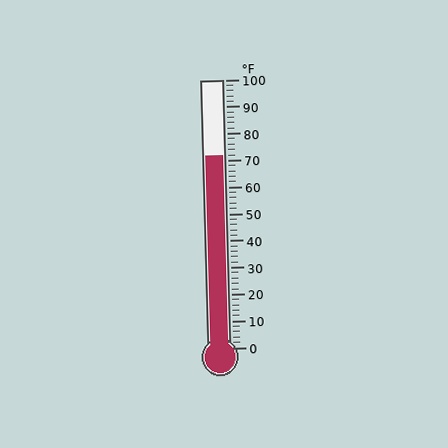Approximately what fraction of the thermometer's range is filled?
The thermometer is filled to approximately 70% of its range.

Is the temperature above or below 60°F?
The temperature is above 60°F.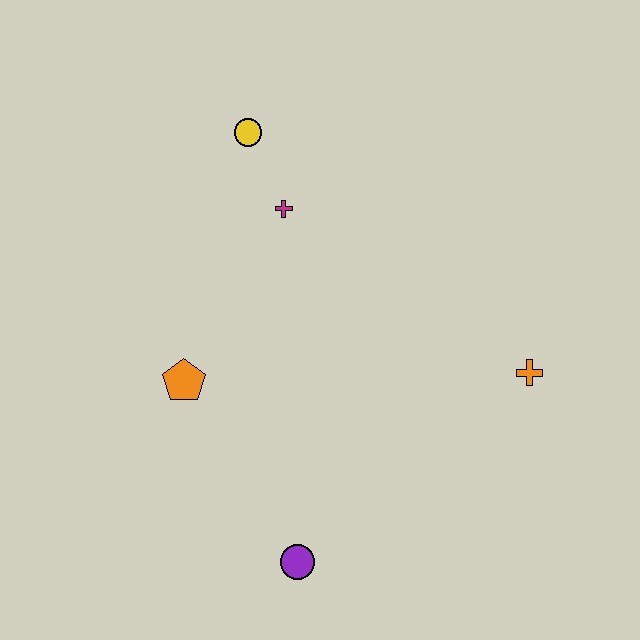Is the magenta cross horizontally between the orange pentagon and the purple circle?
Yes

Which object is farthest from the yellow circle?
The purple circle is farthest from the yellow circle.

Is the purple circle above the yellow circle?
No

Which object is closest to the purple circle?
The orange pentagon is closest to the purple circle.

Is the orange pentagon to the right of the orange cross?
No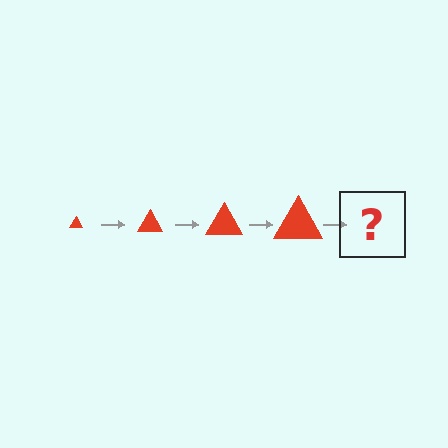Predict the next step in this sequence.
The next step is a red triangle, larger than the previous one.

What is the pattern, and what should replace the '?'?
The pattern is that the triangle gets progressively larger each step. The '?' should be a red triangle, larger than the previous one.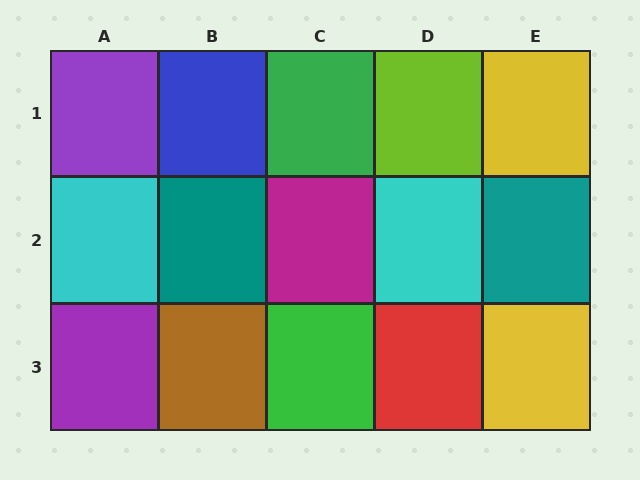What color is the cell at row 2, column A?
Cyan.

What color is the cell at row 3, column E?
Yellow.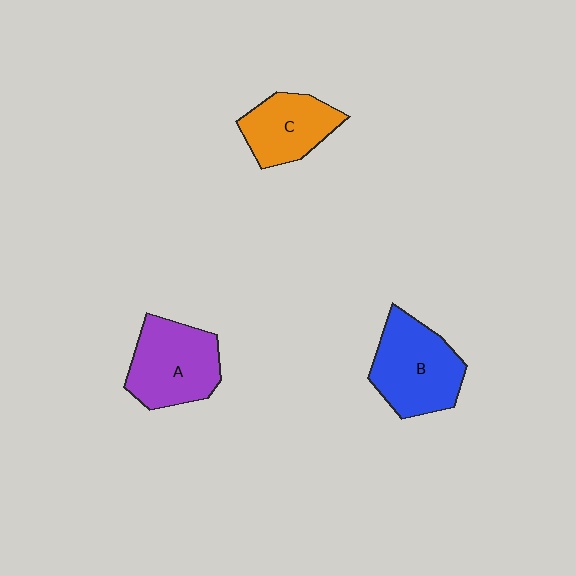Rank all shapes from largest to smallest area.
From largest to smallest: B (blue), A (purple), C (orange).